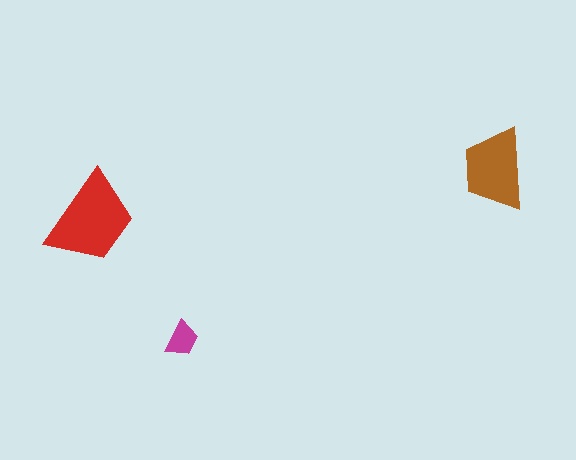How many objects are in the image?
There are 3 objects in the image.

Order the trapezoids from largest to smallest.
the red one, the brown one, the magenta one.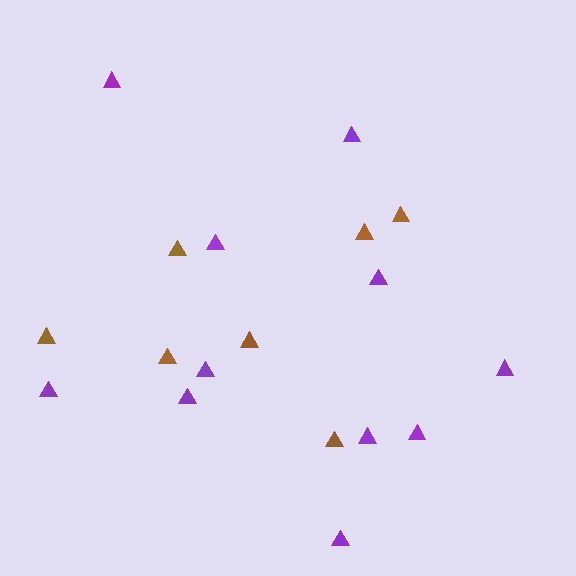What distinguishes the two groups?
There are 2 groups: one group of brown triangles (7) and one group of purple triangles (11).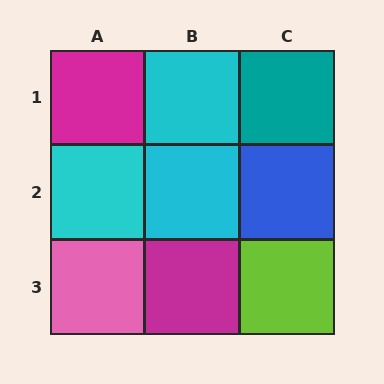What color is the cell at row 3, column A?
Pink.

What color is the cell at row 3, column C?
Lime.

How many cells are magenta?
2 cells are magenta.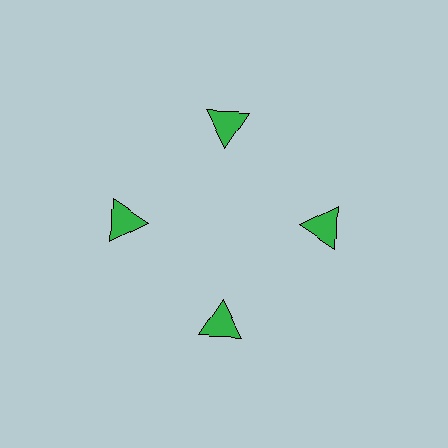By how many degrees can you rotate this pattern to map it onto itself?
The pattern maps onto itself every 90 degrees of rotation.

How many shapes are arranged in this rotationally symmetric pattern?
There are 4 shapes, arranged in 4 groups of 1.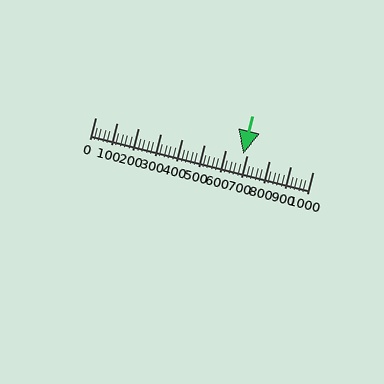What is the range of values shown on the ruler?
The ruler shows values from 0 to 1000.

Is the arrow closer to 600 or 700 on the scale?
The arrow is closer to 700.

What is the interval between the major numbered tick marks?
The major tick marks are spaced 100 units apart.